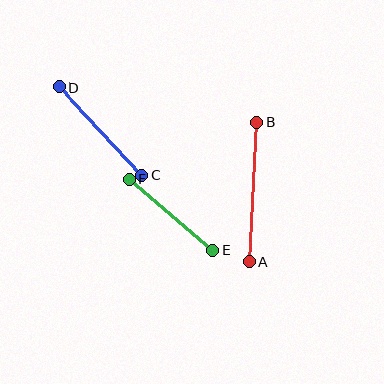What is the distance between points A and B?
The distance is approximately 140 pixels.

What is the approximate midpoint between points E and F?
The midpoint is at approximately (171, 215) pixels.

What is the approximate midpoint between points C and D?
The midpoint is at approximately (101, 131) pixels.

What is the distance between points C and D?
The distance is approximately 120 pixels.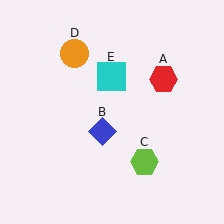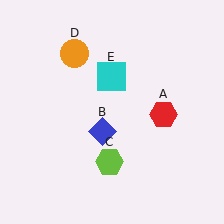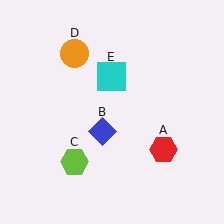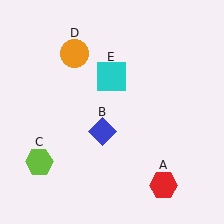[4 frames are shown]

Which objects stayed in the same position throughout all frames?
Blue diamond (object B) and orange circle (object D) and cyan square (object E) remained stationary.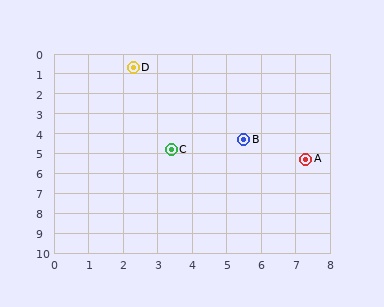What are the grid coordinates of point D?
Point D is at approximately (2.3, 0.7).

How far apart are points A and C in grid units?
Points A and C are about 3.9 grid units apart.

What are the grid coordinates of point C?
Point C is at approximately (3.4, 4.8).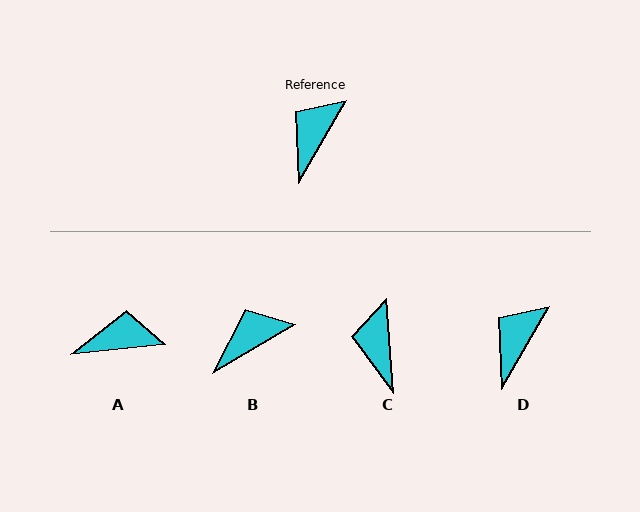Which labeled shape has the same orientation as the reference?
D.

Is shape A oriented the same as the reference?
No, it is off by about 53 degrees.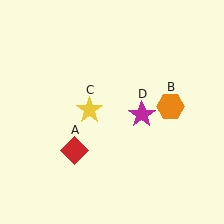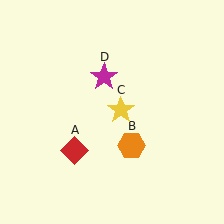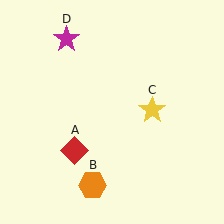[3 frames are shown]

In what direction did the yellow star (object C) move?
The yellow star (object C) moved right.